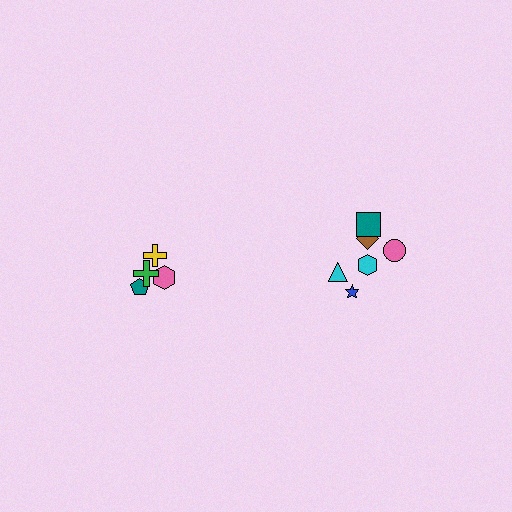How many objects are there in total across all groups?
There are 10 objects.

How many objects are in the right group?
There are 6 objects.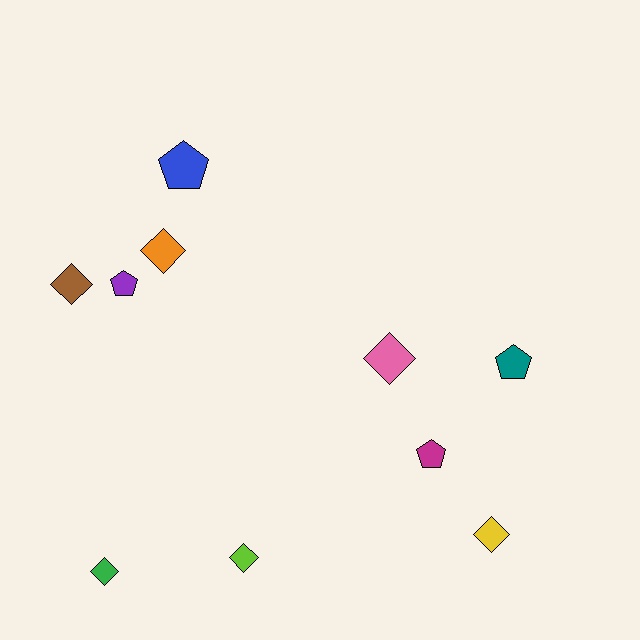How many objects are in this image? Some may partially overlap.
There are 10 objects.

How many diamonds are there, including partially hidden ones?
There are 6 diamonds.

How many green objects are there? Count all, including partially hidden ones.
There is 1 green object.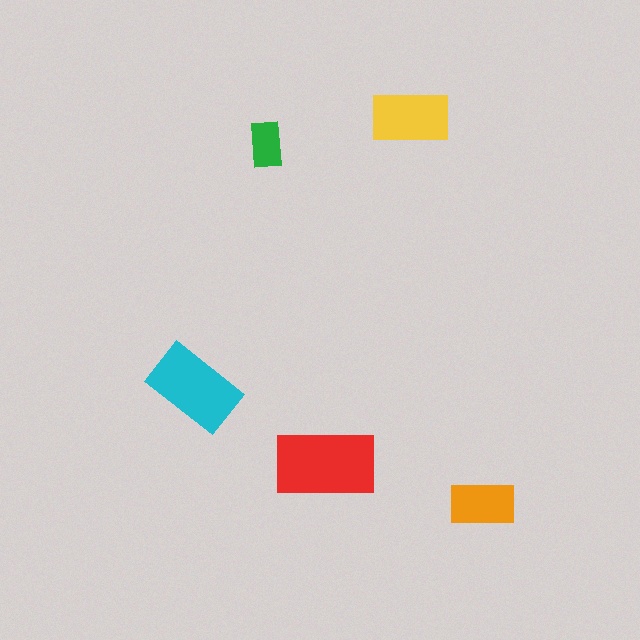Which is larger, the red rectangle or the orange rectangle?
The red one.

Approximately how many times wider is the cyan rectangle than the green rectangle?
About 2 times wider.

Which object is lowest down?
The orange rectangle is bottommost.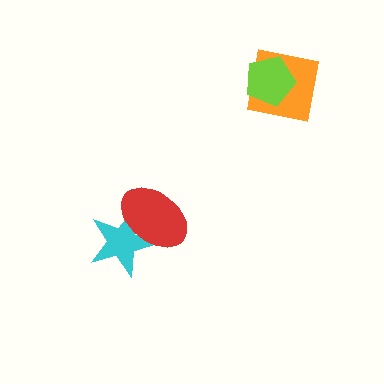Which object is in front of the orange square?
The lime pentagon is in front of the orange square.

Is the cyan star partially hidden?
Yes, it is partially covered by another shape.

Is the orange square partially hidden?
Yes, it is partially covered by another shape.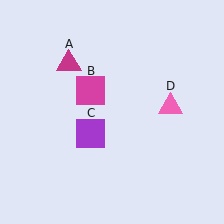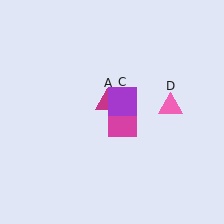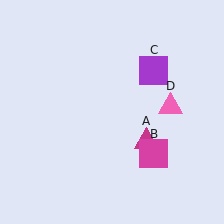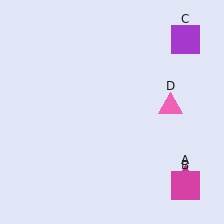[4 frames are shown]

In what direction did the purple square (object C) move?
The purple square (object C) moved up and to the right.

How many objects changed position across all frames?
3 objects changed position: magenta triangle (object A), magenta square (object B), purple square (object C).